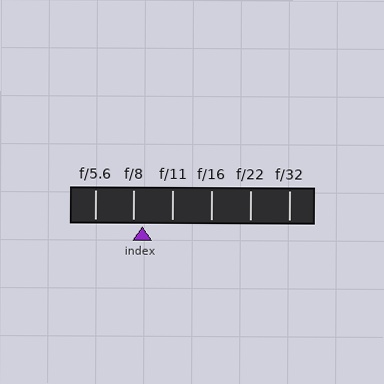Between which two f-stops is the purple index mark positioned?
The index mark is between f/8 and f/11.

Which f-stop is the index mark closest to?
The index mark is closest to f/8.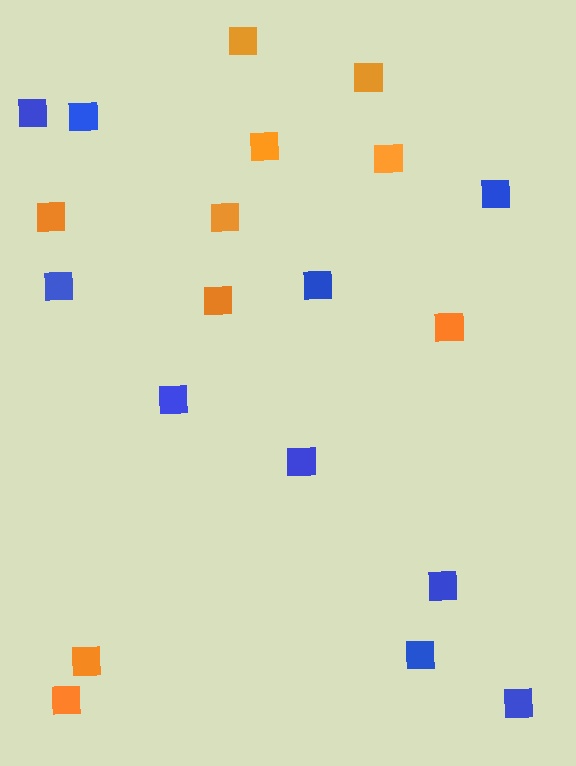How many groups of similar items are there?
There are 2 groups: one group of blue squares (10) and one group of orange squares (10).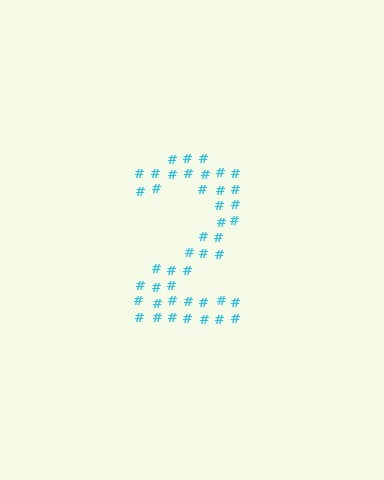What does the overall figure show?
The overall figure shows the digit 2.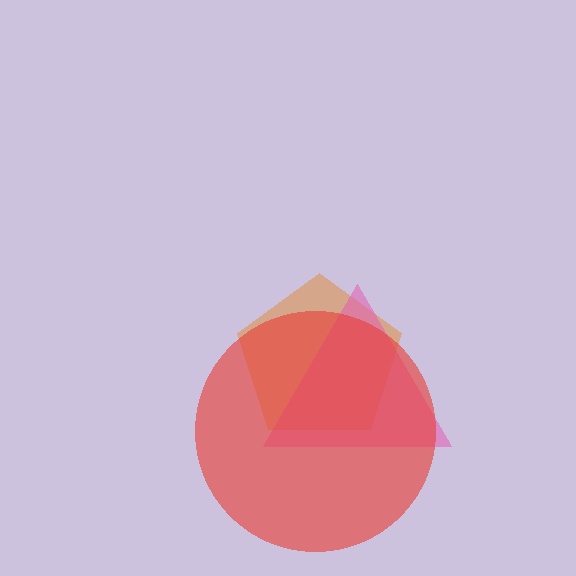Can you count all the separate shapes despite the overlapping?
Yes, there are 3 separate shapes.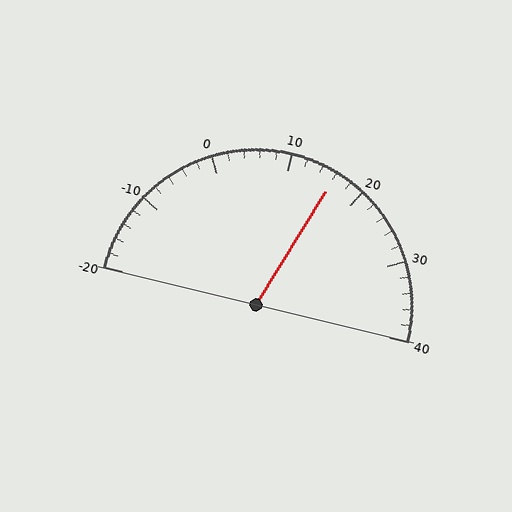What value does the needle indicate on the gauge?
The needle indicates approximately 16.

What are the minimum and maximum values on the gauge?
The gauge ranges from -20 to 40.